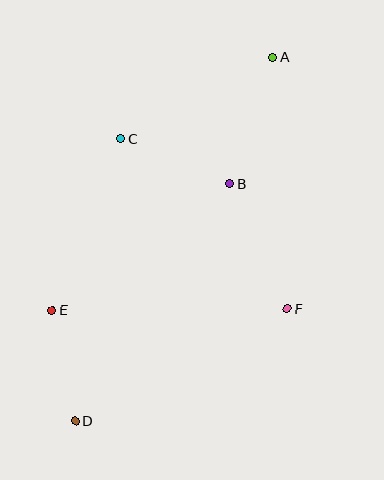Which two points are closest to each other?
Points D and E are closest to each other.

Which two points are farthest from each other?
Points A and D are farthest from each other.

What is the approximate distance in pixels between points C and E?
The distance between C and E is approximately 185 pixels.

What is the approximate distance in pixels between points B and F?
The distance between B and F is approximately 138 pixels.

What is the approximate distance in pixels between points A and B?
The distance between A and B is approximately 133 pixels.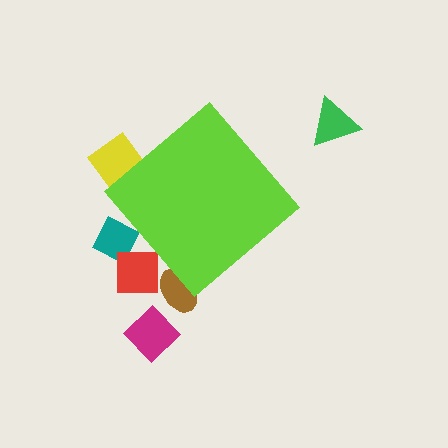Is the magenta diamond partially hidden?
No, the magenta diamond is fully visible.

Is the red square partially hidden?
Yes, the red square is partially hidden behind the lime diamond.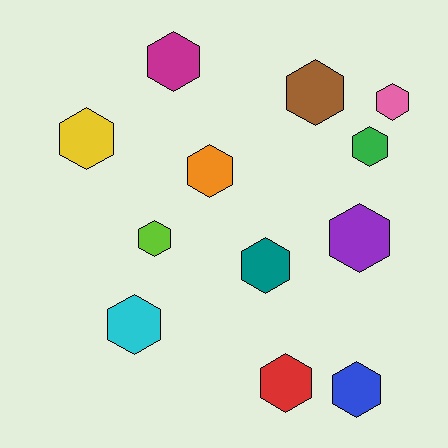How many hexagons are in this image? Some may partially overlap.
There are 12 hexagons.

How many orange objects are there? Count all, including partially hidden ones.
There is 1 orange object.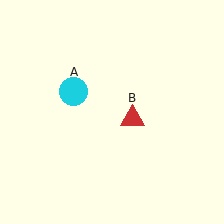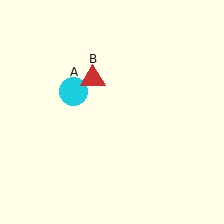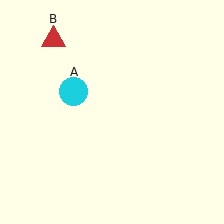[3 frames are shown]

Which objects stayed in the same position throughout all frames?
Cyan circle (object A) remained stationary.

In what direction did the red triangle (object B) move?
The red triangle (object B) moved up and to the left.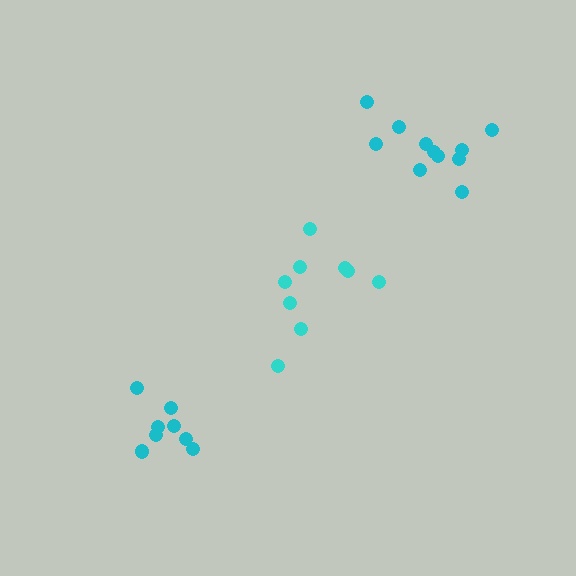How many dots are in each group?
Group 1: 11 dots, Group 2: 9 dots, Group 3: 9 dots (29 total).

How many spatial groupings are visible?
There are 3 spatial groupings.